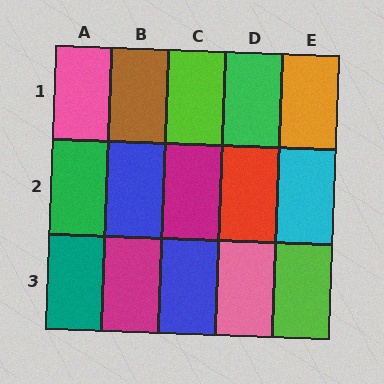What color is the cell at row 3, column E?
Lime.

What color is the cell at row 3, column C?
Blue.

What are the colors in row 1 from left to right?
Pink, brown, lime, green, orange.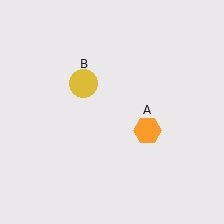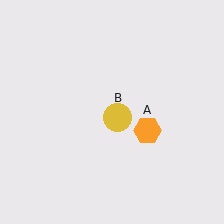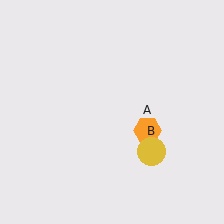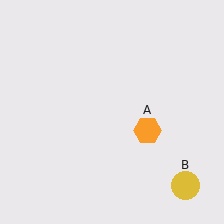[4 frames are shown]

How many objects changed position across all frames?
1 object changed position: yellow circle (object B).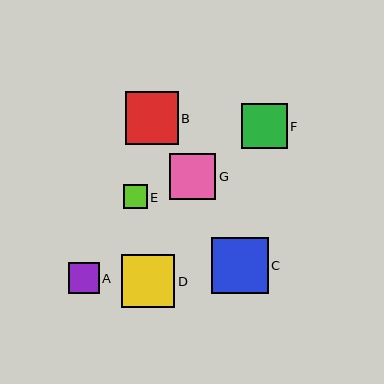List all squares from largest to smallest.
From largest to smallest: C, B, D, G, F, A, E.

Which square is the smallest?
Square E is the smallest with a size of approximately 24 pixels.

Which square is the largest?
Square C is the largest with a size of approximately 57 pixels.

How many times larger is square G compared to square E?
Square G is approximately 2.0 times the size of square E.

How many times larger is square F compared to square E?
Square F is approximately 1.9 times the size of square E.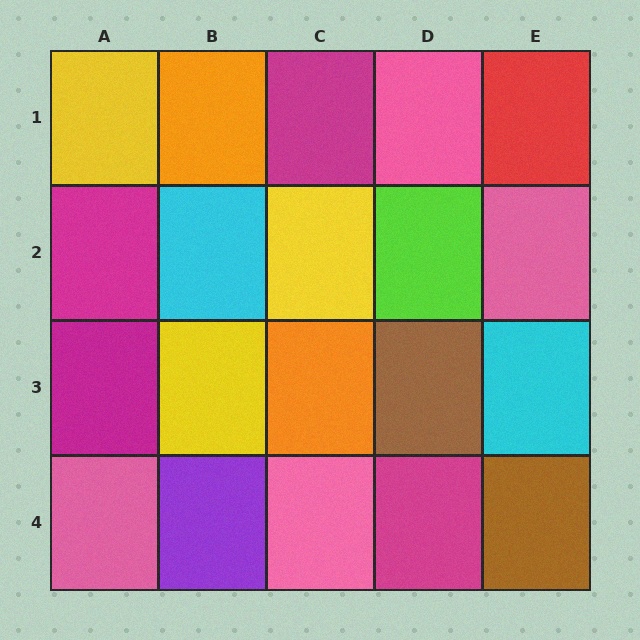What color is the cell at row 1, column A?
Yellow.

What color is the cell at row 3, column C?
Orange.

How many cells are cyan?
2 cells are cyan.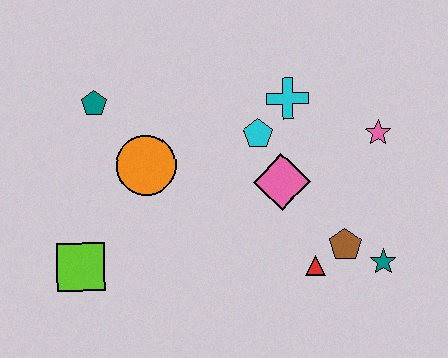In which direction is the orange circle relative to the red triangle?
The orange circle is to the left of the red triangle.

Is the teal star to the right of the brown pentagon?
Yes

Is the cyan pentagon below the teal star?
No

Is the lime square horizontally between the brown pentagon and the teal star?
No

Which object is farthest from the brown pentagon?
The teal pentagon is farthest from the brown pentagon.